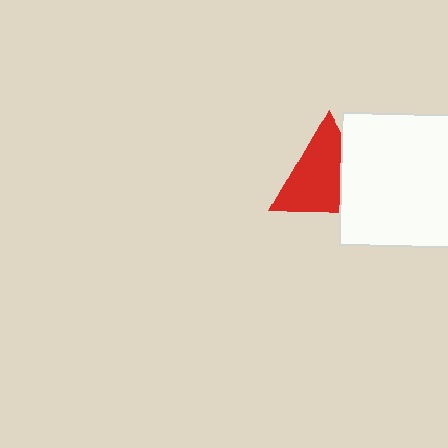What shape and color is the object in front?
The object in front is a white square.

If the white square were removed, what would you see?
You would see the complete red triangle.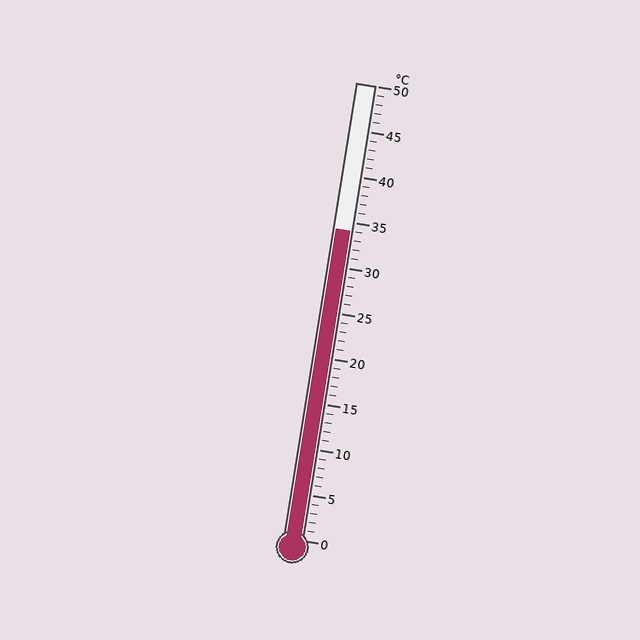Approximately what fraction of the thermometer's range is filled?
The thermometer is filled to approximately 70% of its range.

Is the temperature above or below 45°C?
The temperature is below 45°C.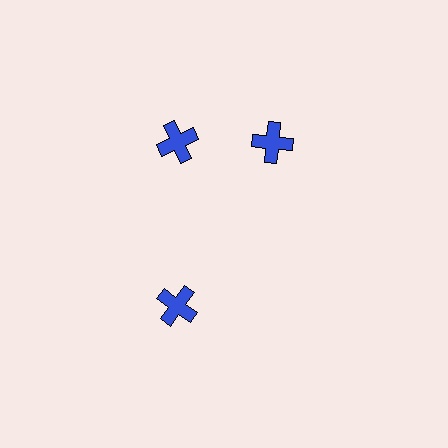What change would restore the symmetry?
The symmetry would be restored by rotating it back into even spacing with its neighbors so that all 3 crosses sit at equal angles and equal distance from the center.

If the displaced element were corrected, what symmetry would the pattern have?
It would have 3-fold rotational symmetry — the pattern would map onto itself every 120 degrees.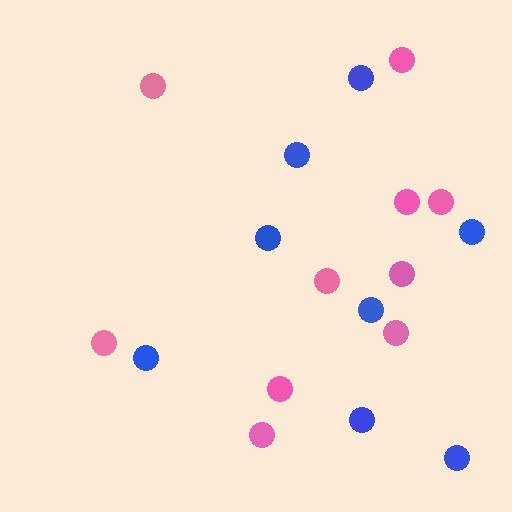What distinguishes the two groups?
There are 2 groups: one group of blue circles (8) and one group of pink circles (10).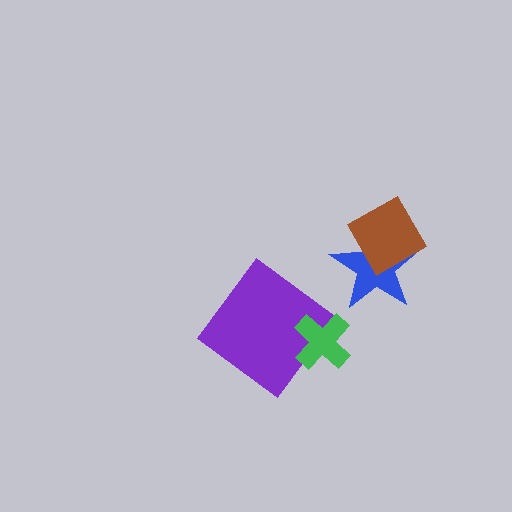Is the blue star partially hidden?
Yes, it is partially covered by another shape.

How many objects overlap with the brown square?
1 object overlaps with the brown square.